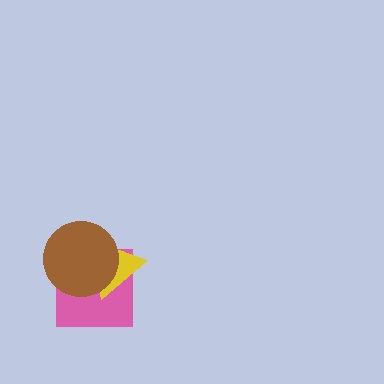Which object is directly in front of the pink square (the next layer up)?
The yellow triangle is directly in front of the pink square.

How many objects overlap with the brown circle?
2 objects overlap with the brown circle.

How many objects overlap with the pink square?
2 objects overlap with the pink square.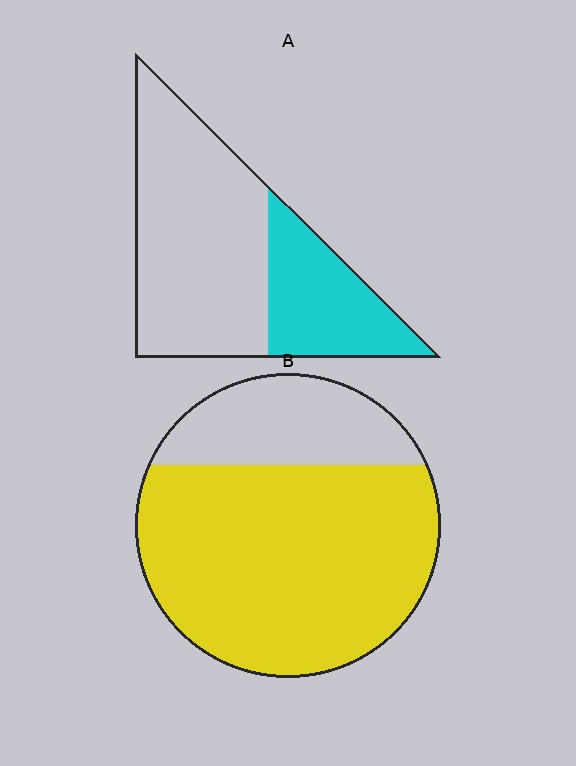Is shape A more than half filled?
No.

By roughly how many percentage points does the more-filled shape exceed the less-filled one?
By roughly 40 percentage points (B over A).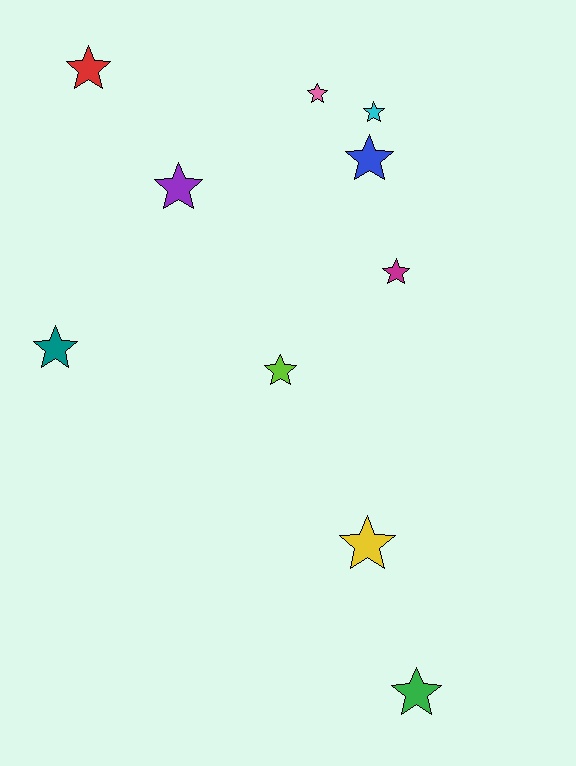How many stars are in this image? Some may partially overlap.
There are 10 stars.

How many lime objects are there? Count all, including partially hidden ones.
There is 1 lime object.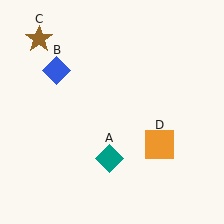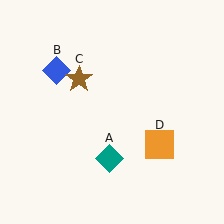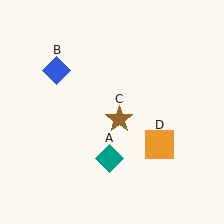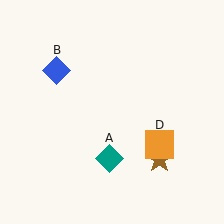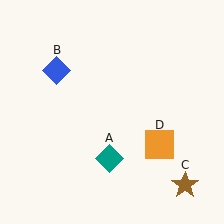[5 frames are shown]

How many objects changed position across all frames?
1 object changed position: brown star (object C).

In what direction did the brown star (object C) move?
The brown star (object C) moved down and to the right.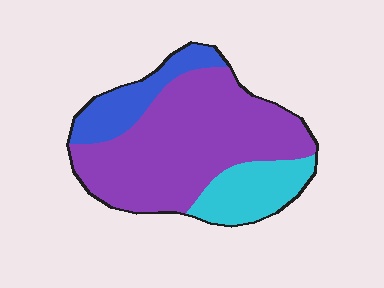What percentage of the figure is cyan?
Cyan covers around 20% of the figure.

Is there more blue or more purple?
Purple.